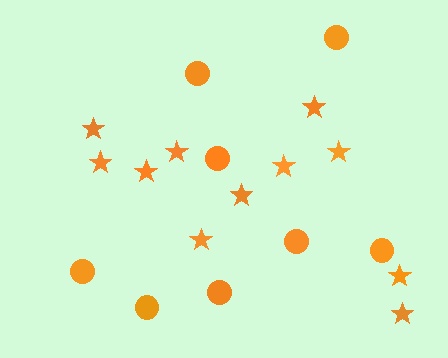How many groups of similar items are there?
There are 2 groups: one group of circles (8) and one group of stars (11).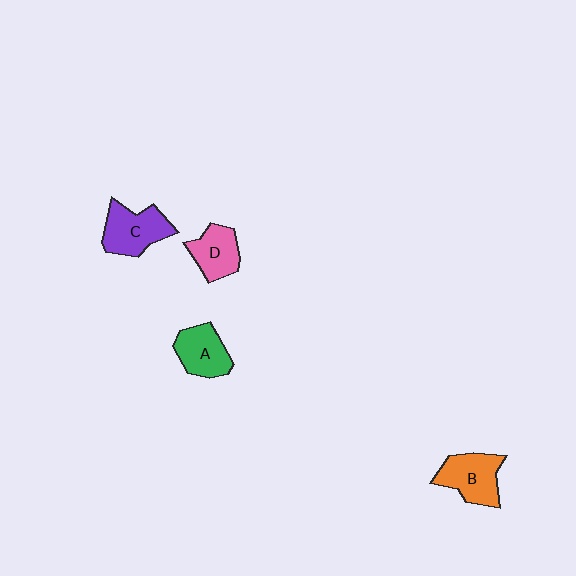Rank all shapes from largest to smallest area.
From largest to smallest: C (purple), B (orange), A (green), D (pink).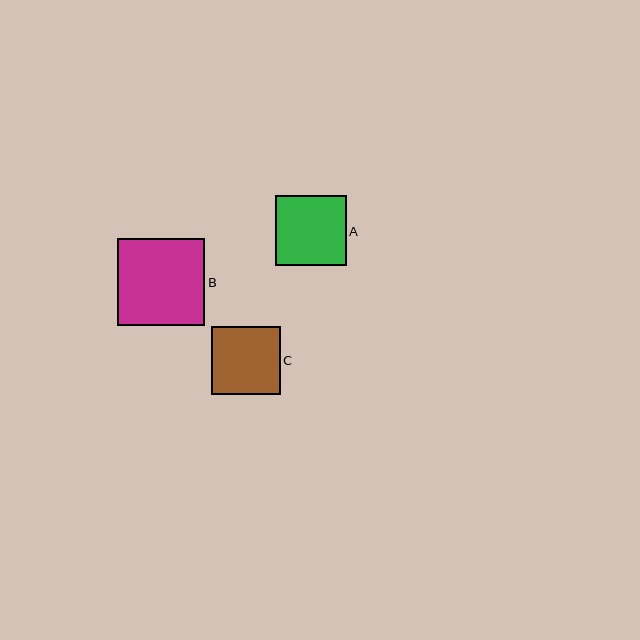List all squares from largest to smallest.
From largest to smallest: B, A, C.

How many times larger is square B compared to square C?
Square B is approximately 1.3 times the size of square C.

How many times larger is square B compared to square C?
Square B is approximately 1.3 times the size of square C.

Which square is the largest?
Square B is the largest with a size of approximately 88 pixels.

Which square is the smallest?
Square C is the smallest with a size of approximately 68 pixels.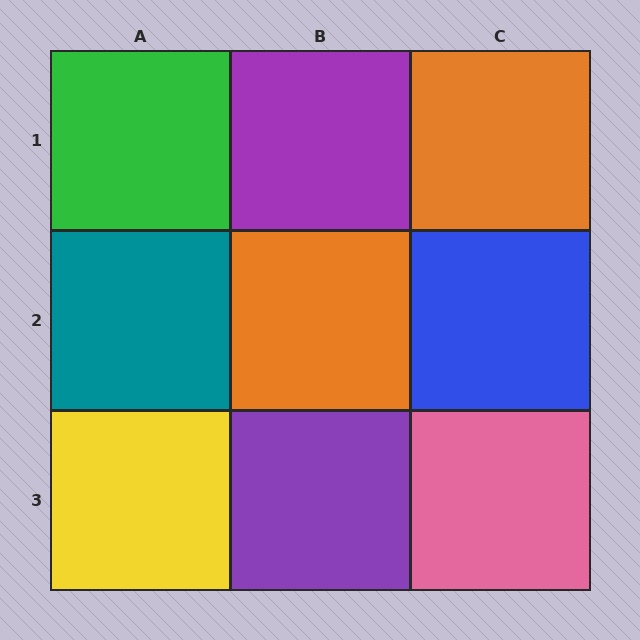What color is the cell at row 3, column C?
Pink.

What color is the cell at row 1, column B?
Purple.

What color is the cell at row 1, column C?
Orange.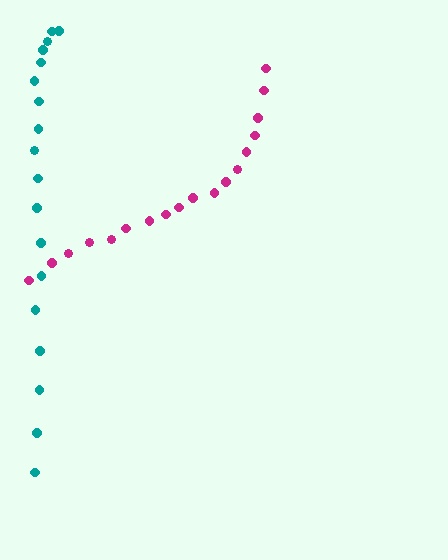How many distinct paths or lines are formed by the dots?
There are 2 distinct paths.